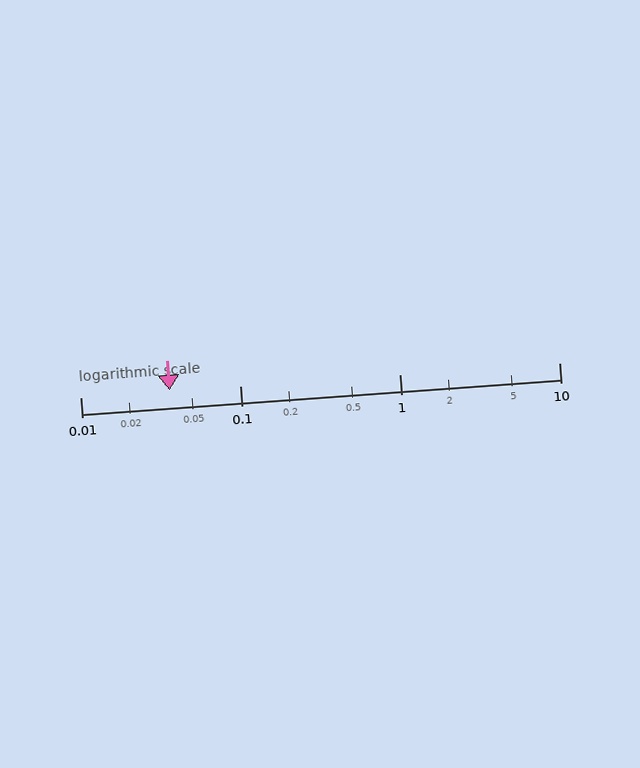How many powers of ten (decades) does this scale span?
The scale spans 3 decades, from 0.01 to 10.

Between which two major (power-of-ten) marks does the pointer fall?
The pointer is between 0.01 and 0.1.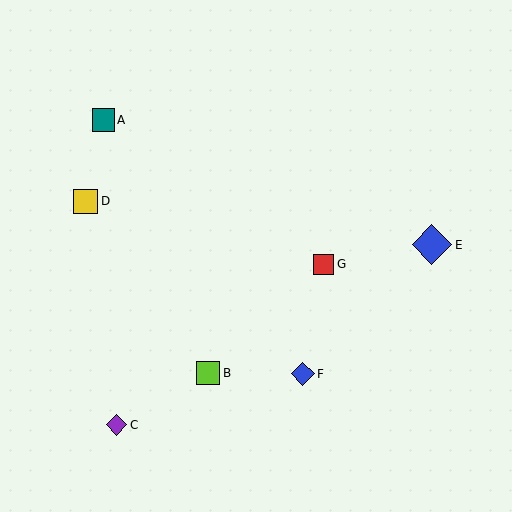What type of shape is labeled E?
Shape E is a blue diamond.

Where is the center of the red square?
The center of the red square is at (324, 264).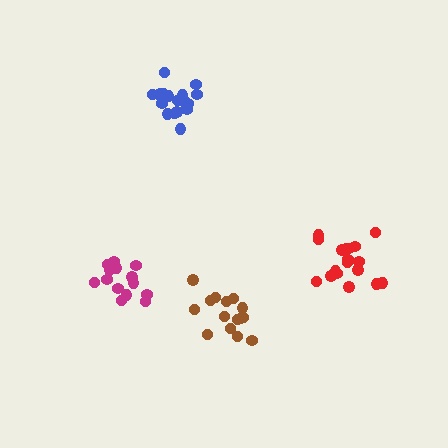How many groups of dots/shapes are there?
There are 4 groups.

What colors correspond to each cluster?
The clusters are colored: magenta, brown, red, blue.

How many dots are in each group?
Group 1: 15 dots, Group 2: 15 dots, Group 3: 18 dots, Group 4: 19 dots (67 total).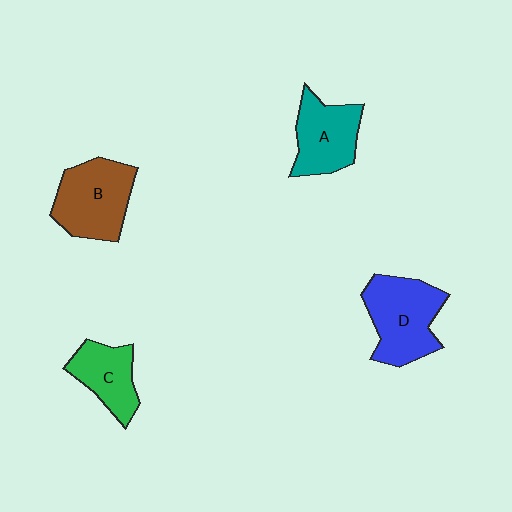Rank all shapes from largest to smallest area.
From largest to smallest: D (blue), B (brown), A (teal), C (green).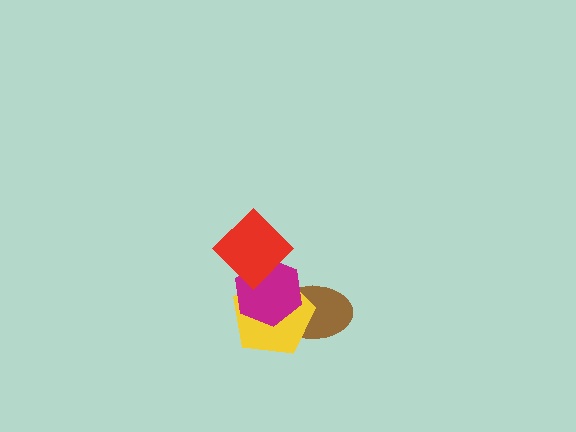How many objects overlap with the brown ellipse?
2 objects overlap with the brown ellipse.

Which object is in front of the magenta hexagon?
The red diamond is in front of the magenta hexagon.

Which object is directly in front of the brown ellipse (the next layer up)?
The yellow pentagon is directly in front of the brown ellipse.